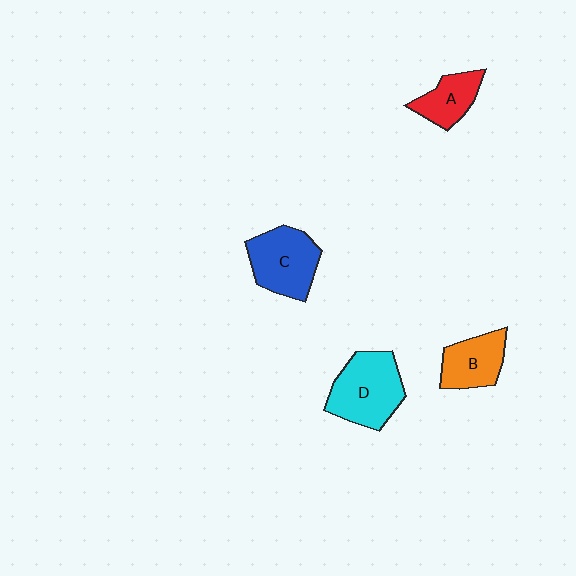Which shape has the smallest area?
Shape A (red).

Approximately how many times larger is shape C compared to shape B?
Approximately 1.3 times.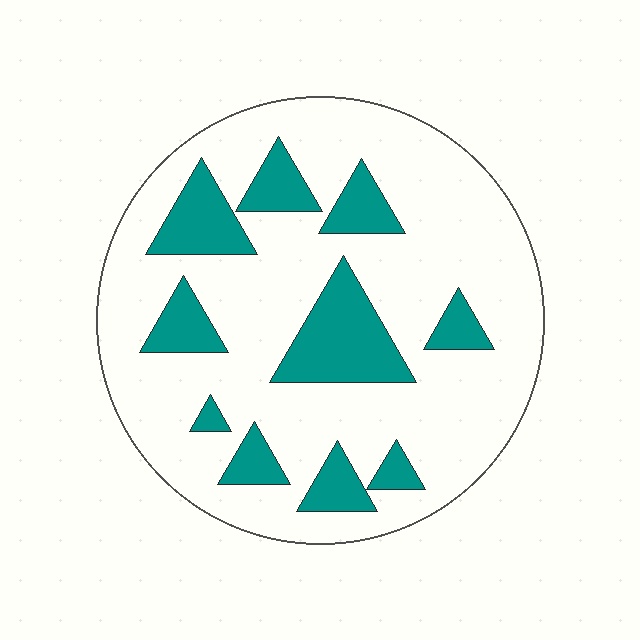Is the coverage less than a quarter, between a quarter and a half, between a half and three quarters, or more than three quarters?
Less than a quarter.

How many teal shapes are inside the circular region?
10.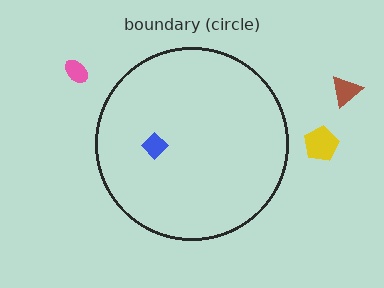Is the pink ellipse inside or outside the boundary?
Outside.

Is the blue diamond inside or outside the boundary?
Inside.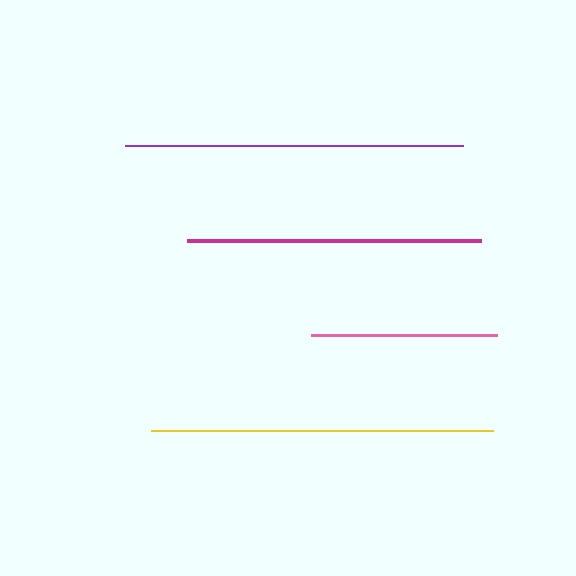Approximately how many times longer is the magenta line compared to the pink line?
The magenta line is approximately 1.6 times the length of the pink line.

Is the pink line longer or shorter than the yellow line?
The yellow line is longer than the pink line.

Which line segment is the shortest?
The pink line is the shortest at approximately 186 pixels.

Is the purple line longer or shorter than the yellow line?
The yellow line is longer than the purple line.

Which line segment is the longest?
The yellow line is the longest at approximately 342 pixels.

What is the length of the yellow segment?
The yellow segment is approximately 342 pixels long.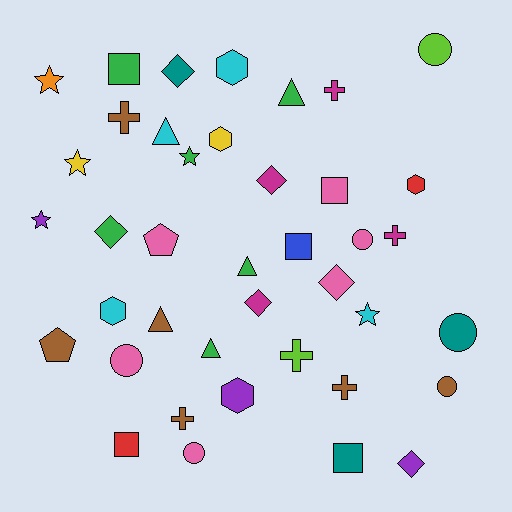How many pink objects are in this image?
There are 6 pink objects.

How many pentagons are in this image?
There are 2 pentagons.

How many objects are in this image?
There are 40 objects.